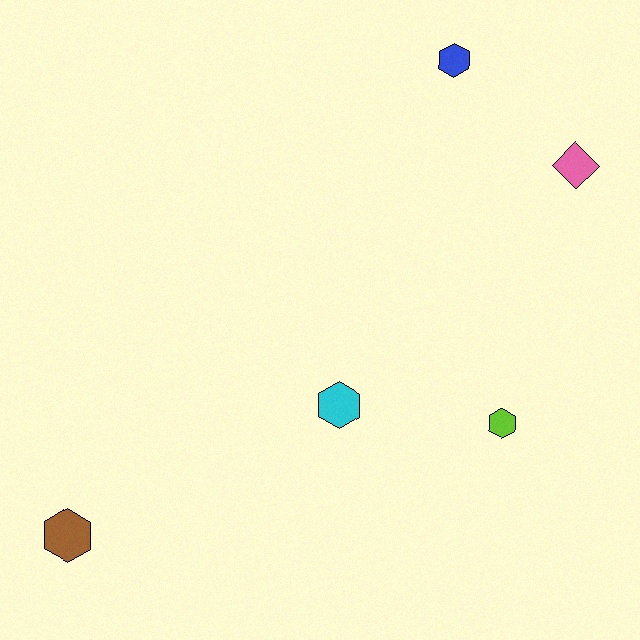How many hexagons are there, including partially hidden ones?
There are 4 hexagons.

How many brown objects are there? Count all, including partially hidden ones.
There is 1 brown object.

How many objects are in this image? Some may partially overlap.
There are 5 objects.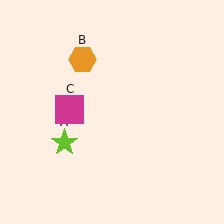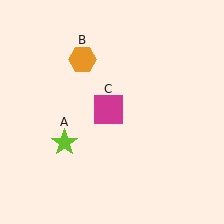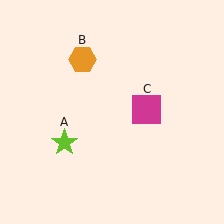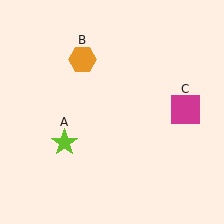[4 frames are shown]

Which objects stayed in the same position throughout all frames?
Lime star (object A) and orange hexagon (object B) remained stationary.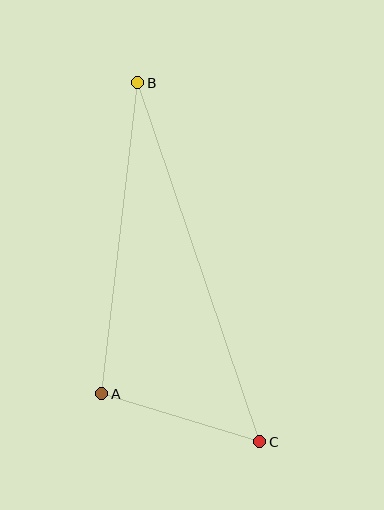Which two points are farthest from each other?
Points B and C are farthest from each other.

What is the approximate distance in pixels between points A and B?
The distance between A and B is approximately 313 pixels.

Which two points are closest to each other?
Points A and C are closest to each other.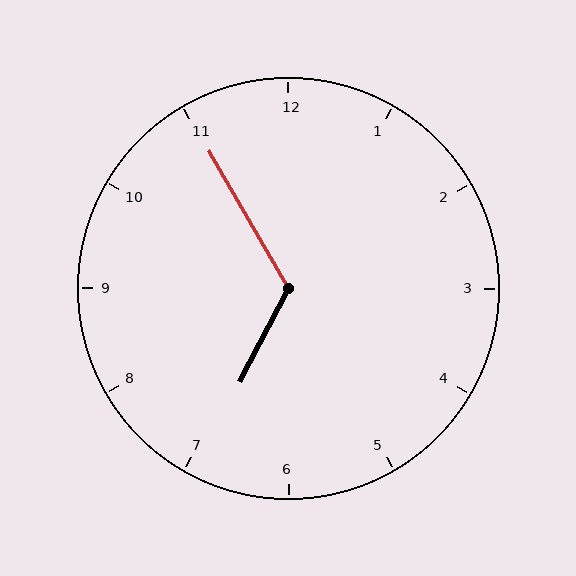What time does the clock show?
6:55.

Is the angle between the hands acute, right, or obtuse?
It is obtuse.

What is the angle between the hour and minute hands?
Approximately 122 degrees.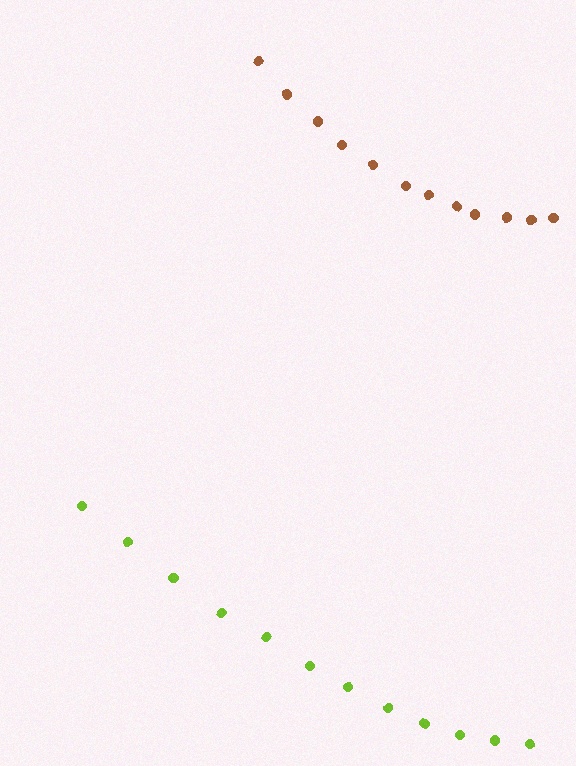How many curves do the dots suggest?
There are 2 distinct paths.